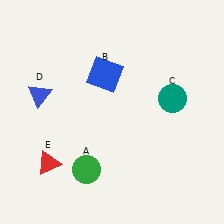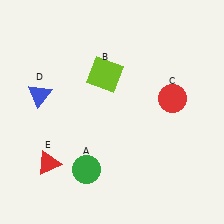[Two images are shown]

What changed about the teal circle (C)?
In Image 1, C is teal. In Image 2, it changed to red.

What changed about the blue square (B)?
In Image 1, B is blue. In Image 2, it changed to lime.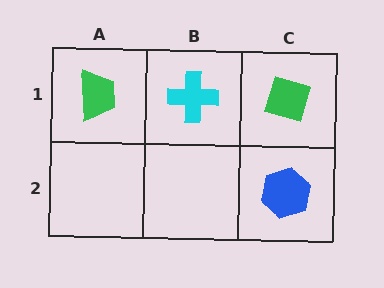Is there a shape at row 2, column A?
No, that cell is empty.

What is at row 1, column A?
A green trapezoid.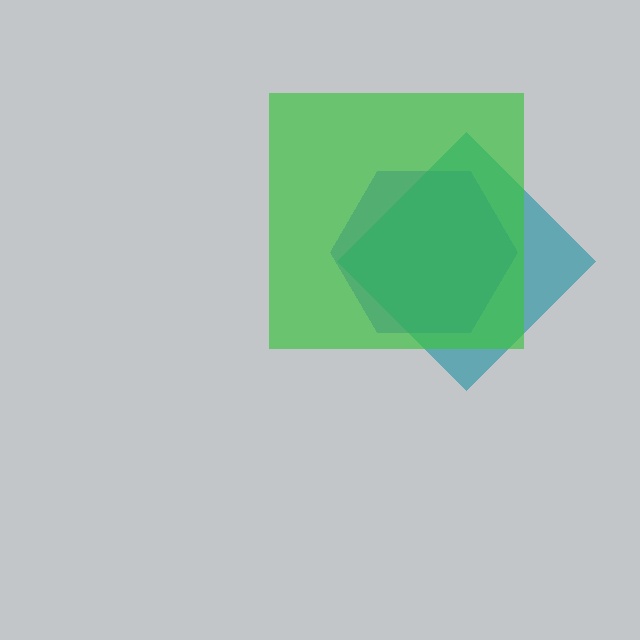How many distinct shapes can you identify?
There are 3 distinct shapes: a blue hexagon, a teal diamond, a green square.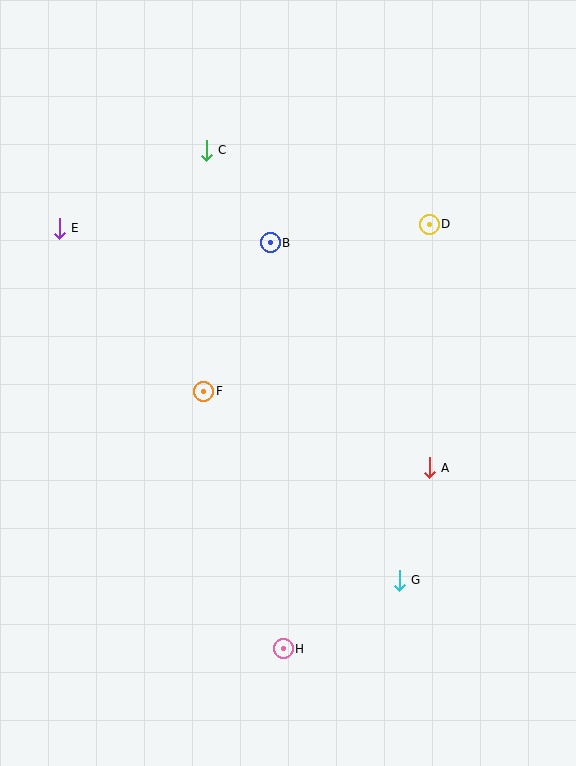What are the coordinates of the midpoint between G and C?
The midpoint between G and C is at (303, 365).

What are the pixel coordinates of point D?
Point D is at (429, 224).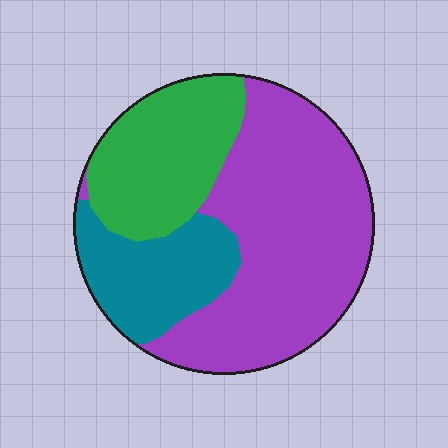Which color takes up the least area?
Teal, at roughly 20%.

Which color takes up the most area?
Purple, at roughly 55%.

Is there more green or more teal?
Green.